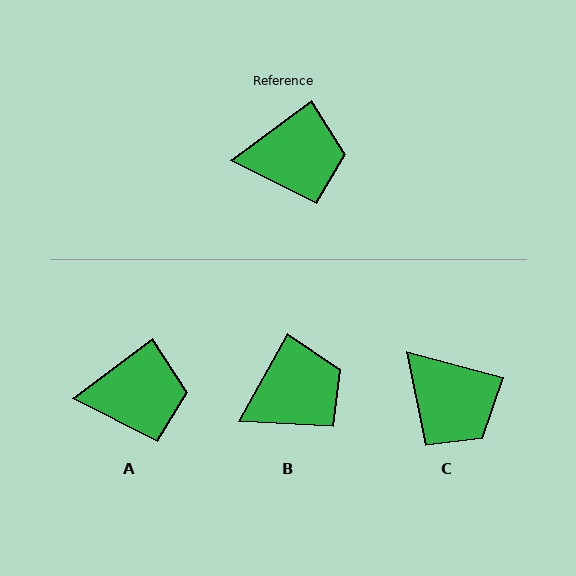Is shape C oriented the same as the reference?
No, it is off by about 52 degrees.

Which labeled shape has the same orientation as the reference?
A.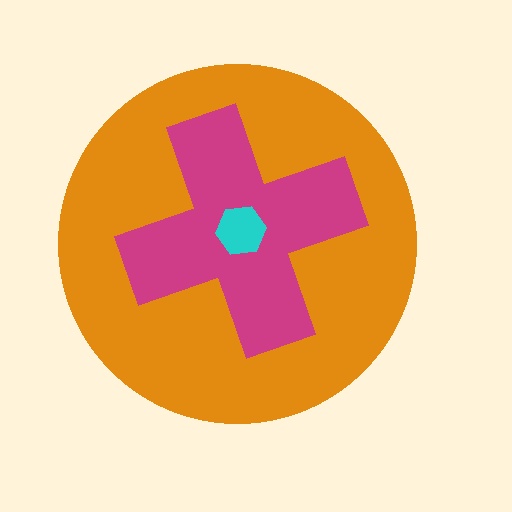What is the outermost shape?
The orange circle.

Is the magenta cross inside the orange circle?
Yes.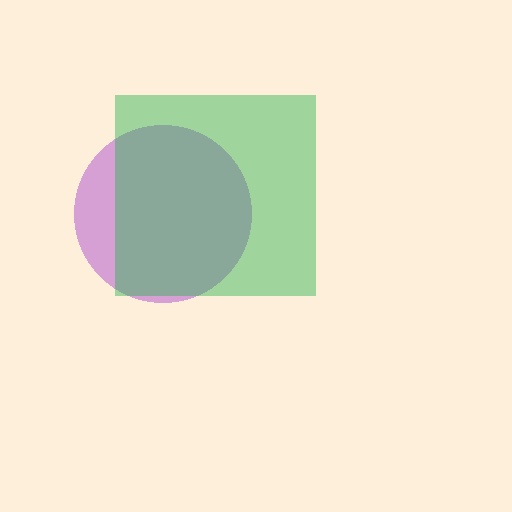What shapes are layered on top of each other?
The layered shapes are: a purple circle, a green square.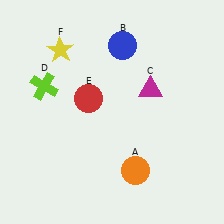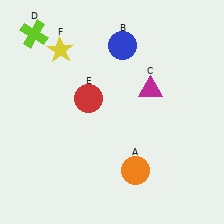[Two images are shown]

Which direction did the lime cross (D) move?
The lime cross (D) moved up.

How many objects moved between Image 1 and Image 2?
1 object moved between the two images.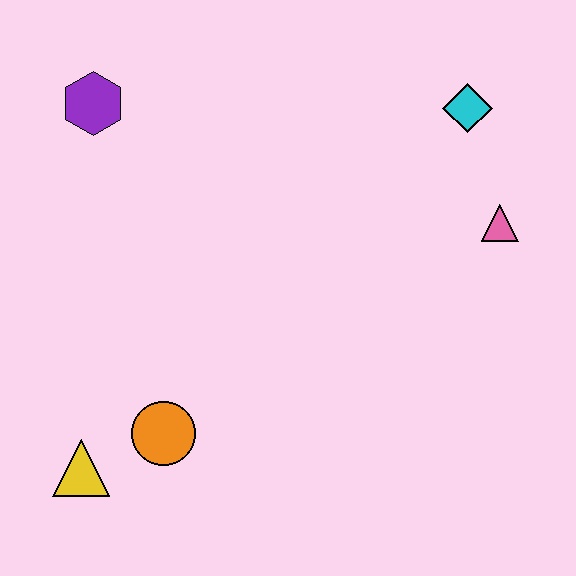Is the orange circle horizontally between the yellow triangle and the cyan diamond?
Yes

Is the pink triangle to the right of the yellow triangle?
Yes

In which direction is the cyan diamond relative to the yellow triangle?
The cyan diamond is to the right of the yellow triangle.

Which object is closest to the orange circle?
The yellow triangle is closest to the orange circle.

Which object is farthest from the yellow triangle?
The cyan diamond is farthest from the yellow triangle.